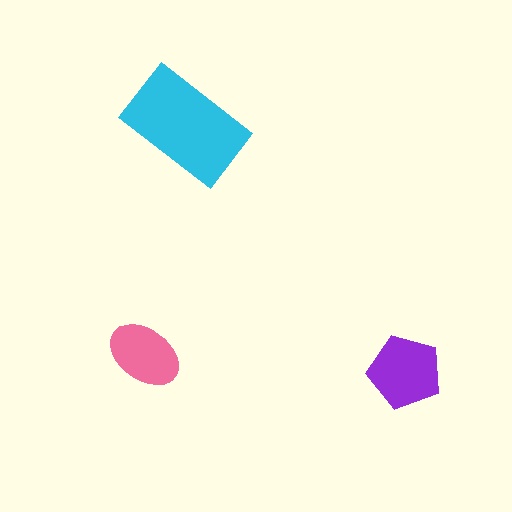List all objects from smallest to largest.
The pink ellipse, the purple pentagon, the cyan rectangle.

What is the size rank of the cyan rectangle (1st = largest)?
1st.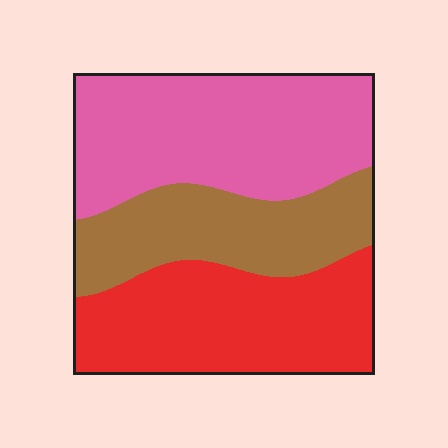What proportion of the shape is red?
Red covers around 35% of the shape.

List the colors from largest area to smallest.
From largest to smallest: pink, red, brown.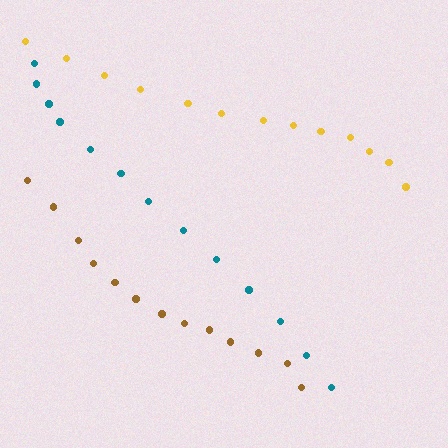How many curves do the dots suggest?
There are 3 distinct paths.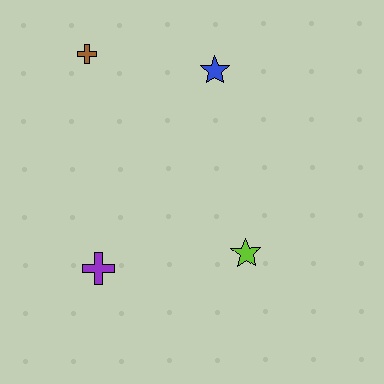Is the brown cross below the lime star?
No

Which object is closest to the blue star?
The brown cross is closest to the blue star.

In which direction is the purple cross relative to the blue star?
The purple cross is below the blue star.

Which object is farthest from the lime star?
The brown cross is farthest from the lime star.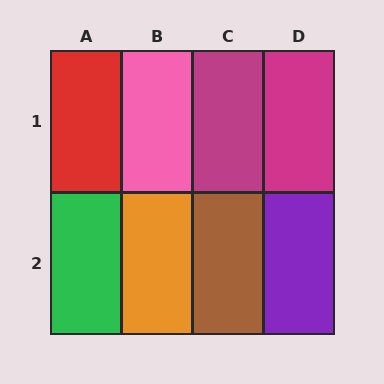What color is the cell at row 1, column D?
Magenta.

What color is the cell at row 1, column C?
Magenta.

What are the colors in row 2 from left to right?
Green, orange, brown, purple.